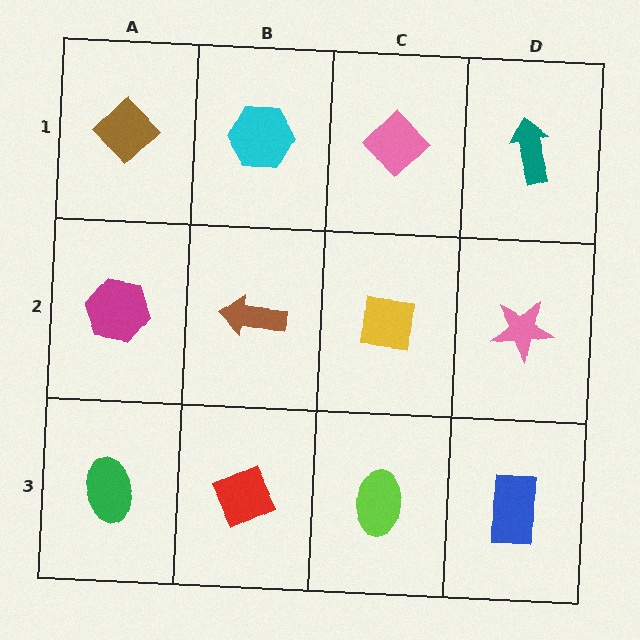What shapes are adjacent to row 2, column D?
A teal arrow (row 1, column D), a blue rectangle (row 3, column D), a yellow square (row 2, column C).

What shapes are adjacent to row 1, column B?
A brown arrow (row 2, column B), a brown diamond (row 1, column A), a pink diamond (row 1, column C).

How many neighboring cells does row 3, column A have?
2.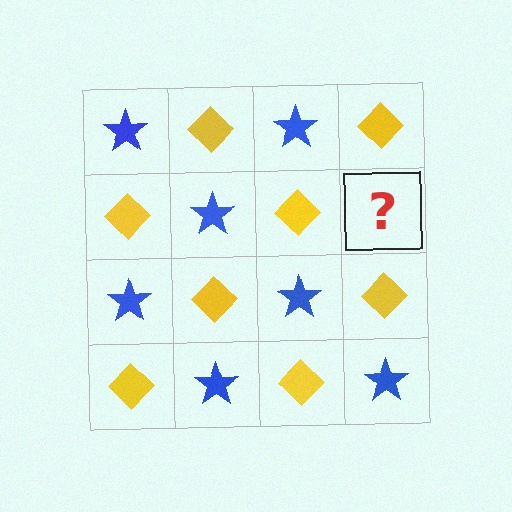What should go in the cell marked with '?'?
The missing cell should contain a blue star.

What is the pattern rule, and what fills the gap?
The rule is that it alternates blue star and yellow diamond in a checkerboard pattern. The gap should be filled with a blue star.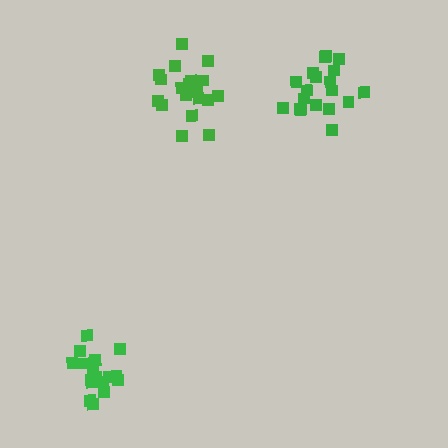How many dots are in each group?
Group 1: 19 dots, Group 2: 19 dots, Group 3: 19 dots (57 total).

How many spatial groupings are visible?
There are 3 spatial groupings.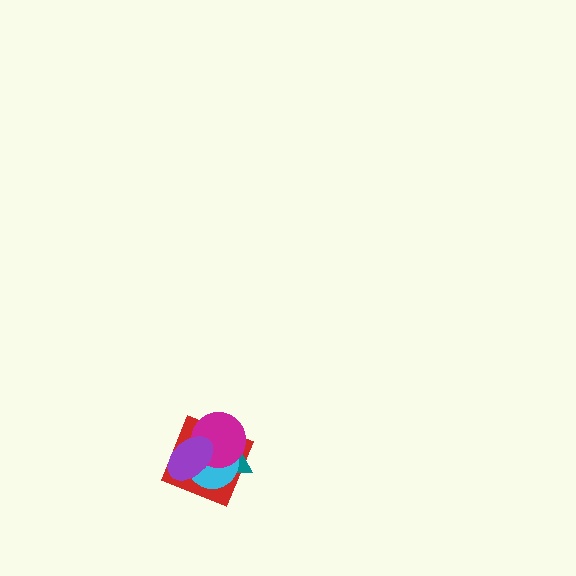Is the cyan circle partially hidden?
Yes, it is partially covered by another shape.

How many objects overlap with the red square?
4 objects overlap with the red square.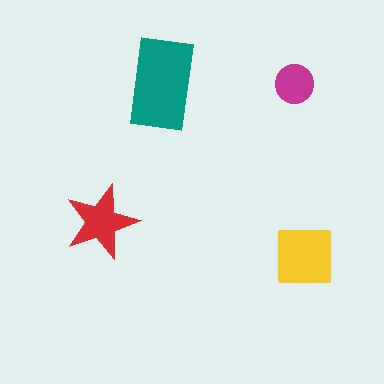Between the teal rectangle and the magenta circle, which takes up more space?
The teal rectangle.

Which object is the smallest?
The magenta circle.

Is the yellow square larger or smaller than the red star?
Larger.